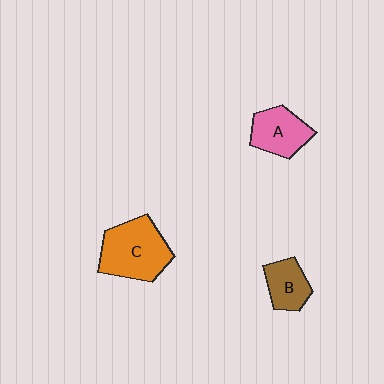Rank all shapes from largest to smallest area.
From largest to smallest: C (orange), A (pink), B (brown).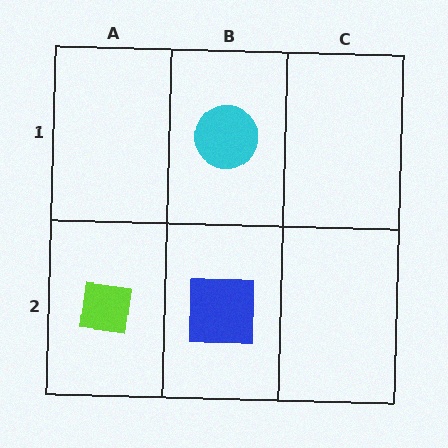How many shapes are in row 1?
1 shape.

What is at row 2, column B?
A blue square.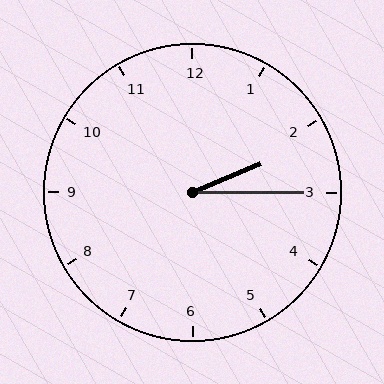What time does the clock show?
2:15.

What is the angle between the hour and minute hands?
Approximately 22 degrees.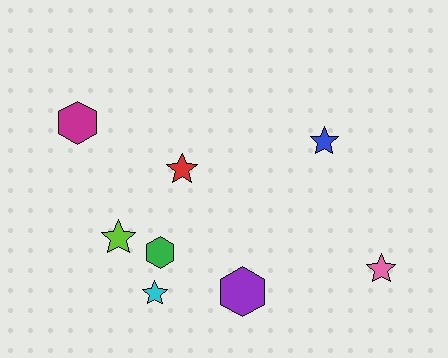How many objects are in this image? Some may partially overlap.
There are 8 objects.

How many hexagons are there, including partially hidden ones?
There are 3 hexagons.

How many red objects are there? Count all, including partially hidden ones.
There is 1 red object.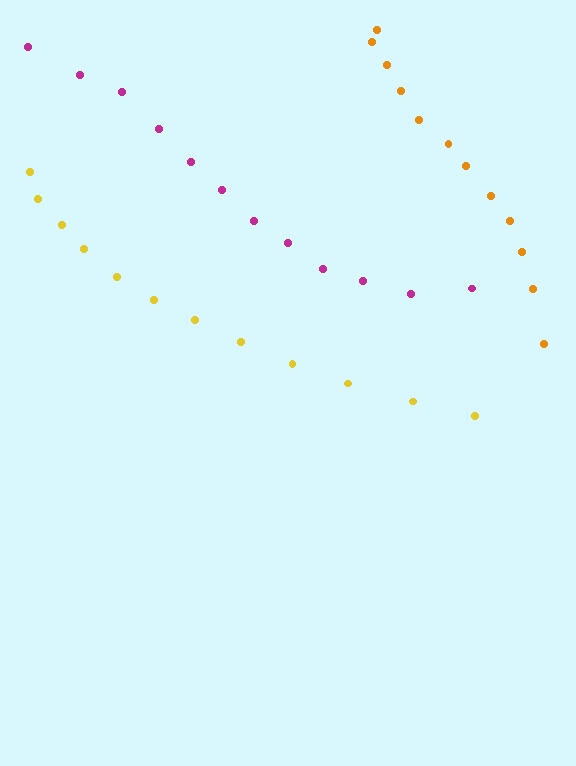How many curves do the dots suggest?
There are 3 distinct paths.